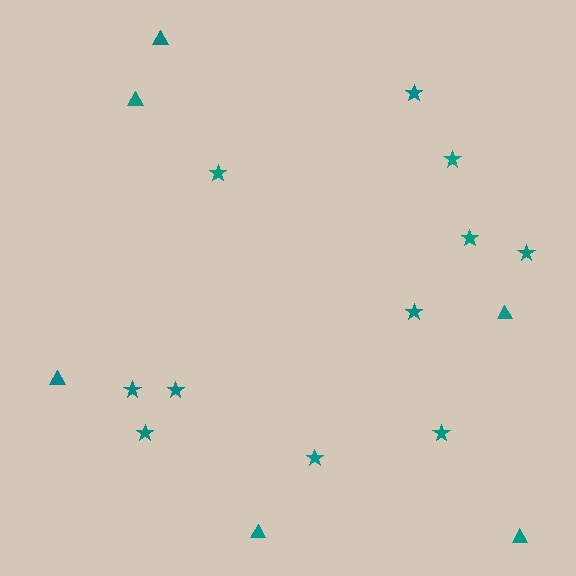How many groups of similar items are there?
There are 2 groups: one group of triangles (6) and one group of stars (11).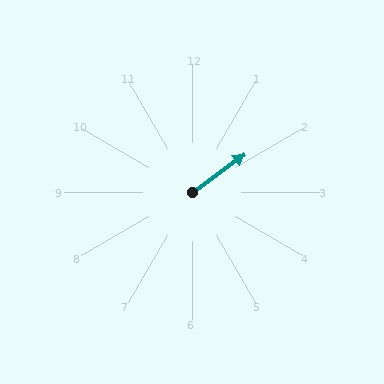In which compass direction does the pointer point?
Northeast.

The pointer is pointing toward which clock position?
Roughly 2 o'clock.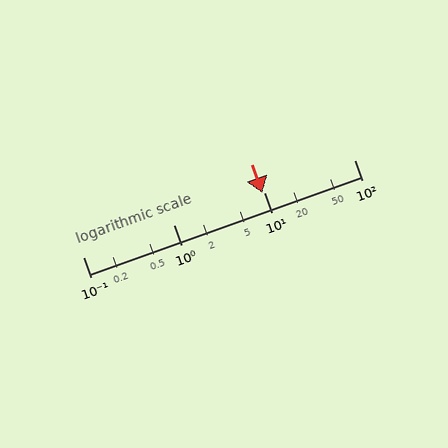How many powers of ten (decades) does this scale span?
The scale spans 3 decades, from 0.1 to 100.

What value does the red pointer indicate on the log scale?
The pointer indicates approximately 9.6.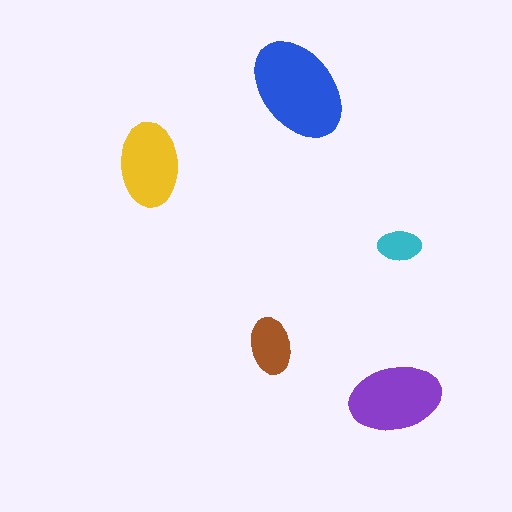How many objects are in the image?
There are 5 objects in the image.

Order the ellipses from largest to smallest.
the blue one, the purple one, the yellow one, the brown one, the cyan one.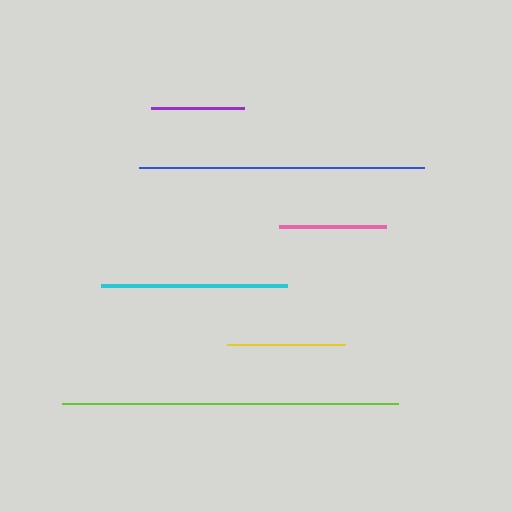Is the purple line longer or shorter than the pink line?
The pink line is longer than the purple line.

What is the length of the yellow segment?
The yellow segment is approximately 119 pixels long.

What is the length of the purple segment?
The purple segment is approximately 93 pixels long.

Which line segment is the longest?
The lime line is the longest at approximately 336 pixels.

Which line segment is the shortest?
The purple line is the shortest at approximately 93 pixels.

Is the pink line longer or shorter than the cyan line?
The cyan line is longer than the pink line.